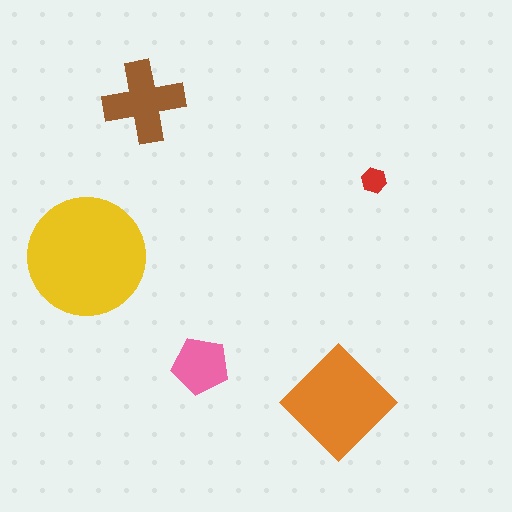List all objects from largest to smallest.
The yellow circle, the orange diamond, the brown cross, the pink pentagon, the red hexagon.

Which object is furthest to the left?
The yellow circle is leftmost.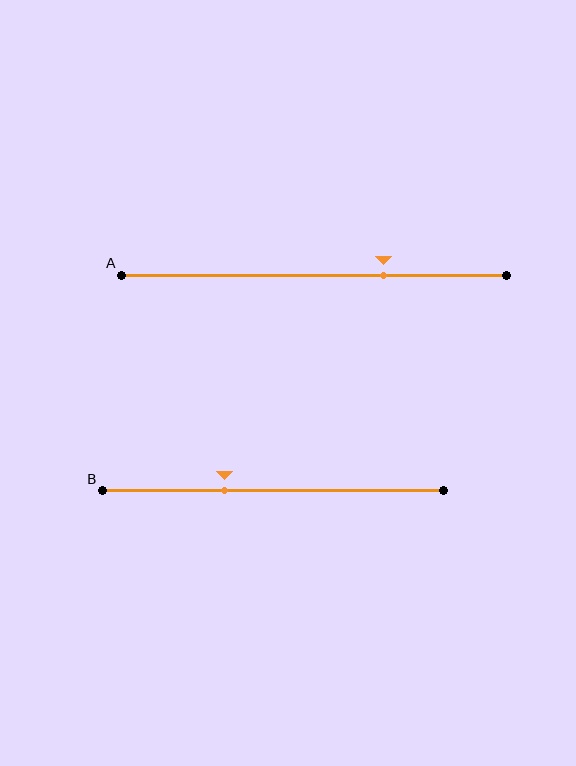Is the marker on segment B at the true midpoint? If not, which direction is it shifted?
No, the marker on segment B is shifted to the left by about 14% of the segment length.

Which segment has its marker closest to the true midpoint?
Segment B has its marker closest to the true midpoint.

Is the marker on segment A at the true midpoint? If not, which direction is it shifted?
No, the marker on segment A is shifted to the right by about 18% of the segment length.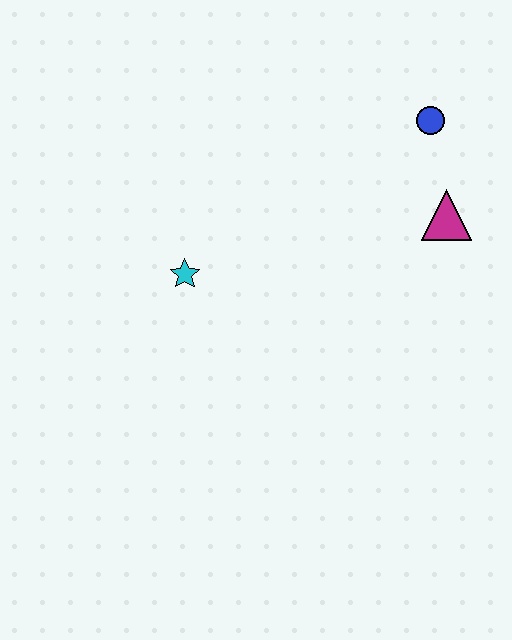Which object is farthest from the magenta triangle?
The cyan star is farthest from the magenta triangle.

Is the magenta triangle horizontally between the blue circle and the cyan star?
No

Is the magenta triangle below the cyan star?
No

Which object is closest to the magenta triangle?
The blue circle is closest to the magenta triangle.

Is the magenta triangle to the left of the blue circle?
No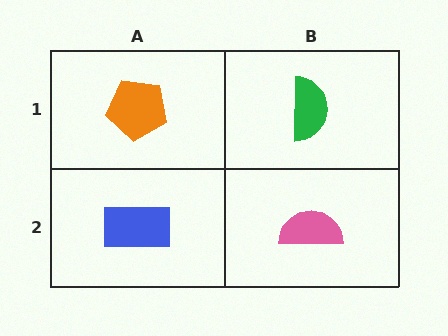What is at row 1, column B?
A green semicircle.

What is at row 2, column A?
A blue rectangle.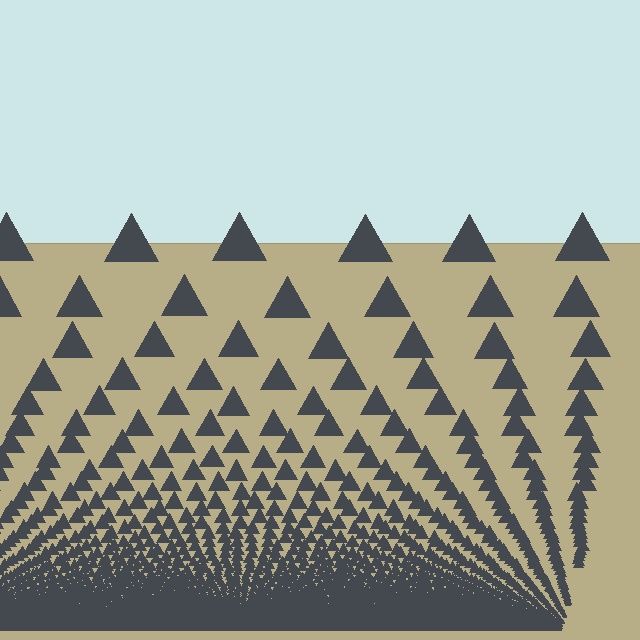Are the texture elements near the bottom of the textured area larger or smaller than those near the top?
Smaller. The gradient is inverted — elements near the bottom are smaller and denser.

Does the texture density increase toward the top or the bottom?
Density increases toward the bottom.